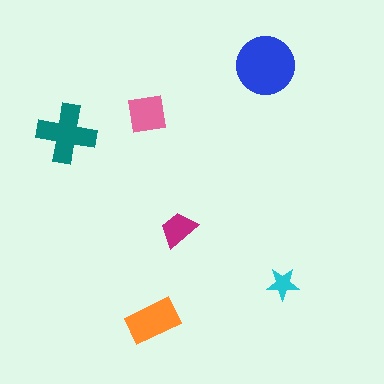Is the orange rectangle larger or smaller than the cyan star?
Larger.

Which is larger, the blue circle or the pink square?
The blue circle.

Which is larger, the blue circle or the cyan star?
The blue circle.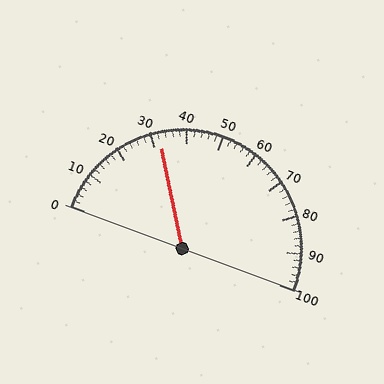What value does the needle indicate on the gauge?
The needle indicates approximately 32.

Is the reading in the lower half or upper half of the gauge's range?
The reading is in the lower half of the range (0 to 100).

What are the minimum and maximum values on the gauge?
The gauge ranges from 0 to 100.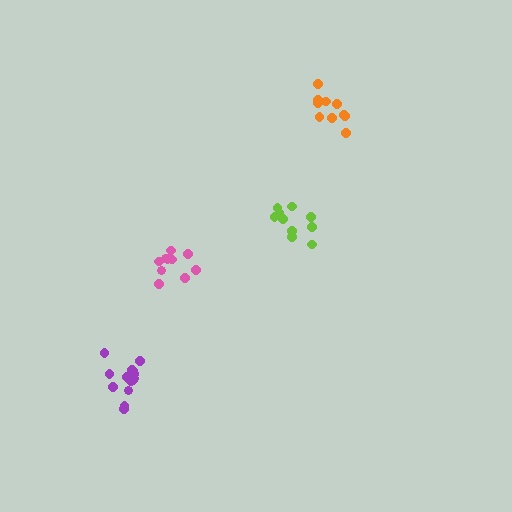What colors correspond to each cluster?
The clusters are colored: orange, pink, purple, lime.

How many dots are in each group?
Group 1: 10 dots, Group 2: 10 dots, Group 3: 14 dots, Group 4: 10 dots (44 total).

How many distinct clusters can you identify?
There are 4 distinct clusters.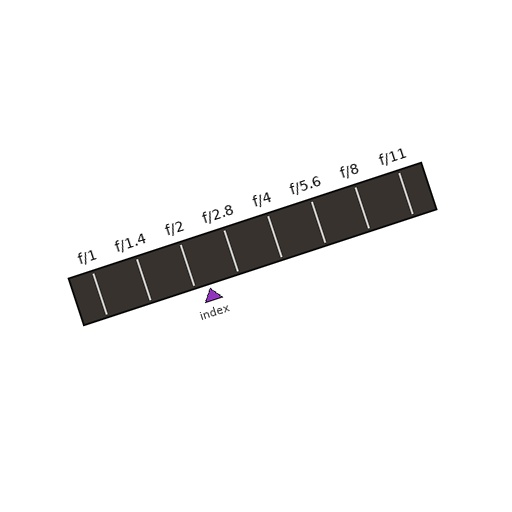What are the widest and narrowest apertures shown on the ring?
The widest aperture shown is f/1 and the narrowest is f/11.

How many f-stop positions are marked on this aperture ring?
There are 8 f-stop positions marked.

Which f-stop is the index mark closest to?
The index mark is closest to f/2.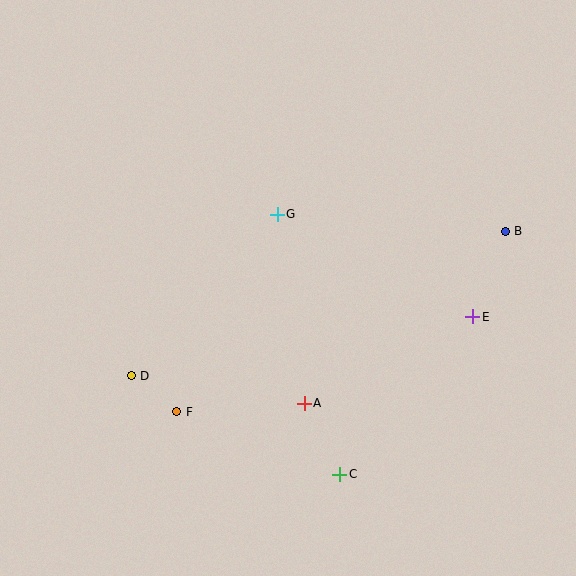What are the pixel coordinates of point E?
Point E is at (473, 317).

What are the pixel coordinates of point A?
Point A is at (304, 403).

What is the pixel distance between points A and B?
The distance between A and B is 265 pixels.